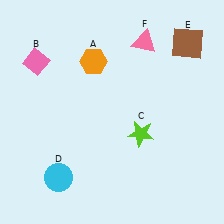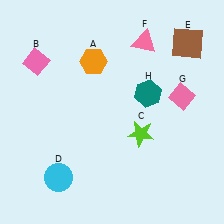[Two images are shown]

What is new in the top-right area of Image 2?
A pink diamond (G) was added in the top-right area of Image 2.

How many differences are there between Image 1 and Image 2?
There are 2 differences between the two images.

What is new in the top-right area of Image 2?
A teal hexagon (H) was added in the top-right area of Image 2.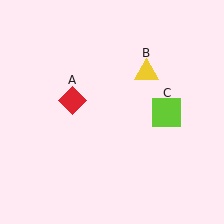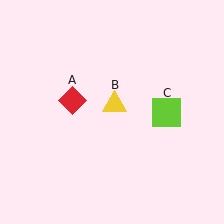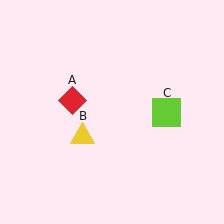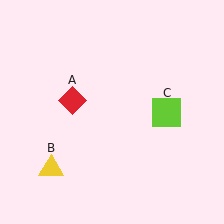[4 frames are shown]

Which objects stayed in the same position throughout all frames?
Red diamond (object A) and lime square (object C) remained stationary.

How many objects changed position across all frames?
1 object changed position: yellow triangle (object B).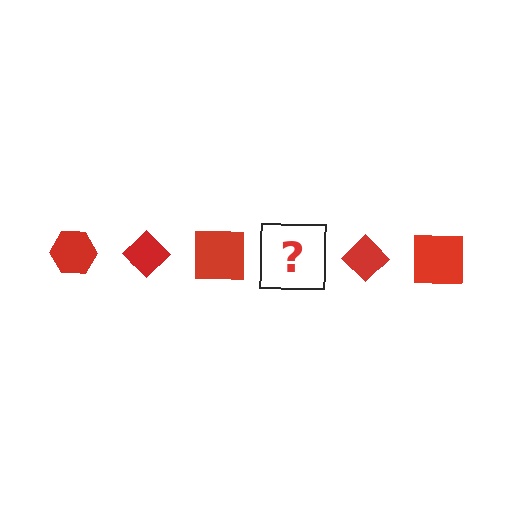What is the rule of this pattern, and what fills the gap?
The rule is that the pattern cycles through hexagon, diamond, square shapes in red. The gap should be filled with a red hexagon.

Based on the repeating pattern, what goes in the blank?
The blank should be a red hexagon.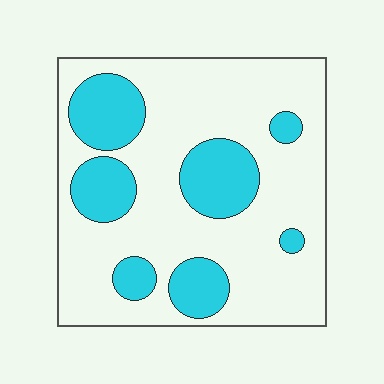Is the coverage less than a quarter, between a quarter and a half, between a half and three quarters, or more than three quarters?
Between a quarter and a half.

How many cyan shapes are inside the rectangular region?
7.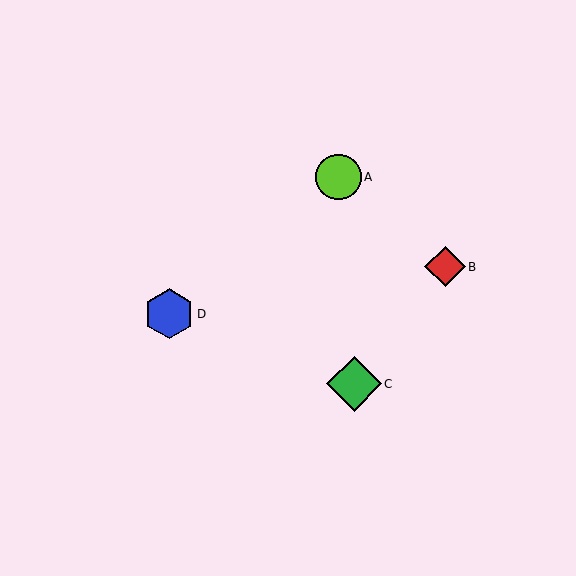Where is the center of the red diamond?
The center of the red diamond is at (445, 267).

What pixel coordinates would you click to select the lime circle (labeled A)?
Click at (338, 177) to select the lime circle A.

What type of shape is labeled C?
Shape C is a green diamond.